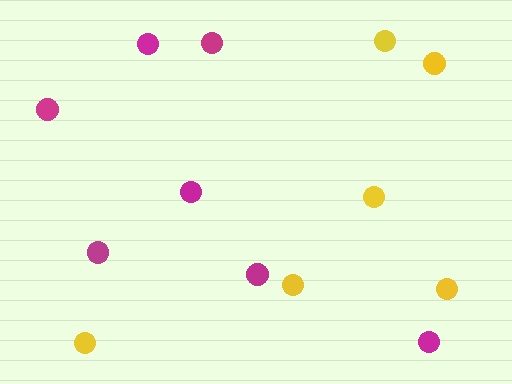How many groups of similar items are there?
There are 2 groups: one group of yellow circles (6) and one group of magenta circles (7).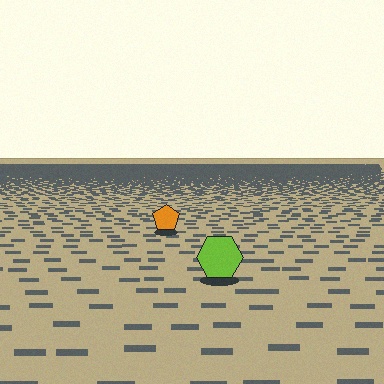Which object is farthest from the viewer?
The orange pentagon is farthest from the viewer. It appears smaller and the ground texture around it is denser.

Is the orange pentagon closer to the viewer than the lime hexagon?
No. The lime hexagon is closer — you can tell from the texture gradient: the ground texture is coarser near it.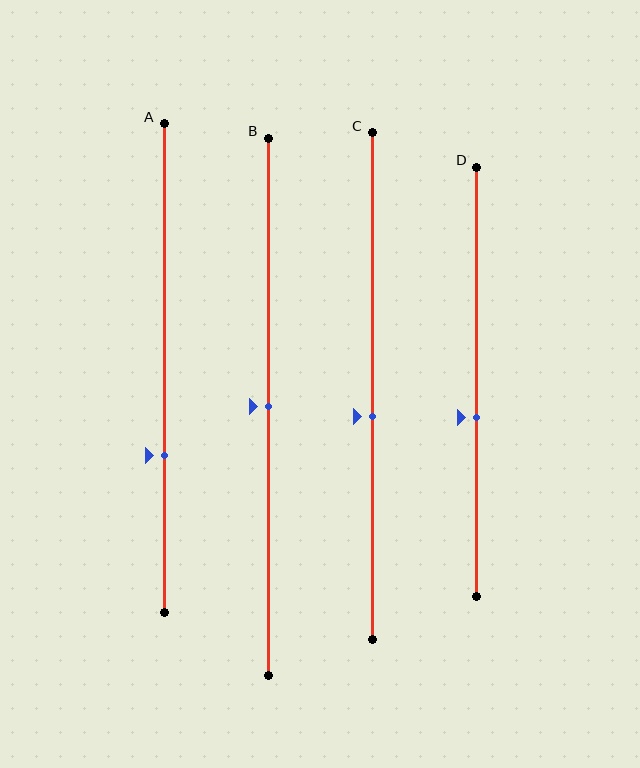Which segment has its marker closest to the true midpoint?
Segment B has its marker closest to the true midpoint.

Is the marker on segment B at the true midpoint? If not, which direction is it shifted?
Yes, the marker on segment B is at the true midpoint.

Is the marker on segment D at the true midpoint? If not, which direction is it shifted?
No, the marker on segment D is shifted downward by about 8% of the segment length.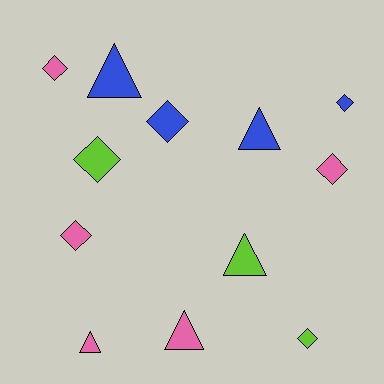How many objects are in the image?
There are 12 objects.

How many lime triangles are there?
There is 1 lime triangle.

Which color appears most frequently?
Pink, with 5 objects.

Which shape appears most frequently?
Diamond, with 7 objects.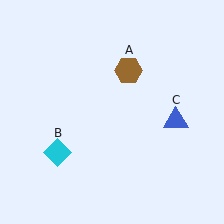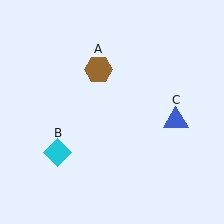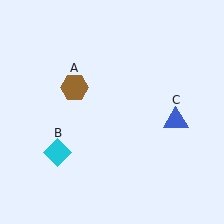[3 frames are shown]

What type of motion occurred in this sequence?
The brown hexagon (object A) rotated counterclockwise around the center of the scene.